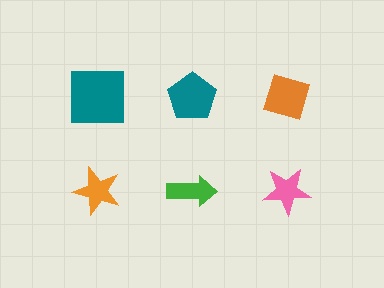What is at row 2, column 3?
A pink star.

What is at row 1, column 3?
An orange diamond.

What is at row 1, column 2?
A teal pentagon.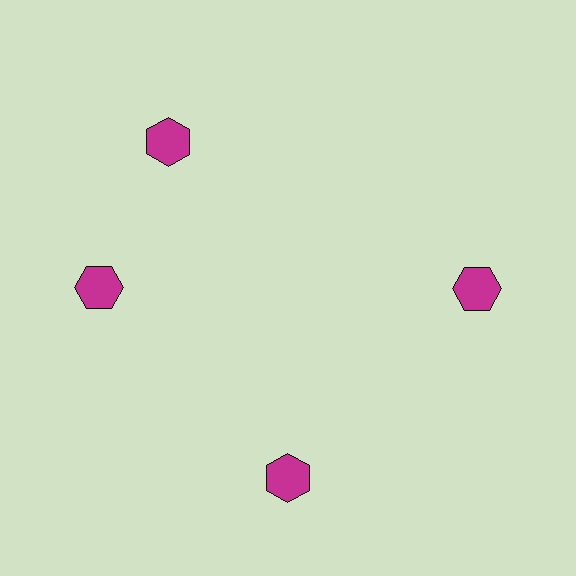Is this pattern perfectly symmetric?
No. The 4 magenta hexagons are arranged in a ring, but one element near the 12 o'clock position is rotated out of alignment along the ring, breaking the 4-fold rotational symmetry.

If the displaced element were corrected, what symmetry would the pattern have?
It would have 4-fold rotational symmetry — the pattern would map onto itself every 90 degrees.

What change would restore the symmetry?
The symmetry would be restored by rotating it back into even spacing with its neighbors so that all 4 hexagons sit at equal angles and equal distance from the center.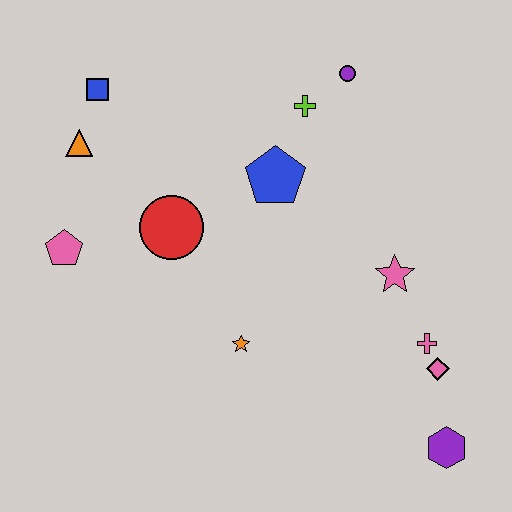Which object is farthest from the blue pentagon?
The purple hexagon is farthest from the blue pentagon.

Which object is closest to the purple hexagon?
The pink diamond is closest to the purple hexagon.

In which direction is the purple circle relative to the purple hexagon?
The purple circle is above the purple hexagon.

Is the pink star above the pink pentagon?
No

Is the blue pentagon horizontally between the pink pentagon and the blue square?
No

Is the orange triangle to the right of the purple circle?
No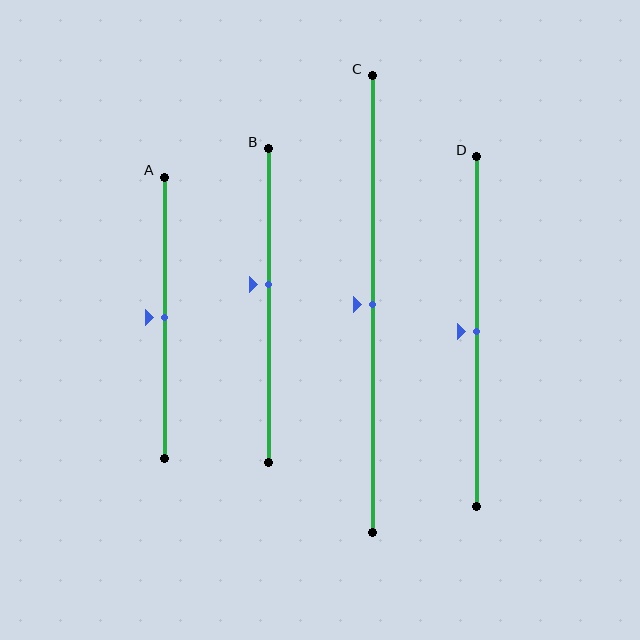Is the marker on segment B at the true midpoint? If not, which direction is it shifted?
No, the marker on segment B is shifted upward by about 7% of the segment length.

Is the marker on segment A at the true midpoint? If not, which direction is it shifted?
Yes, the marker on segment A is at the true midpoint.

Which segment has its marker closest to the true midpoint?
Segment A has its marker closest to the true midpoint.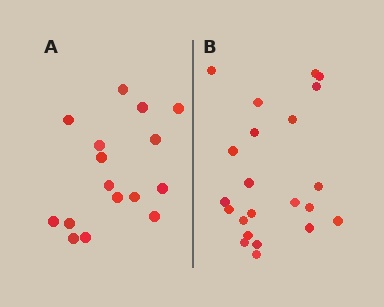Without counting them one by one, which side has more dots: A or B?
Region B (the right region) has more dots.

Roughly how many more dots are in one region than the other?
Region B has about 6 more dots than region A.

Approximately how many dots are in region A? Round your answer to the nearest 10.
About 20 dots. (The exact count is 16, which rounds to 20.)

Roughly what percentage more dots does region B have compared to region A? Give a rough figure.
About 40% more.